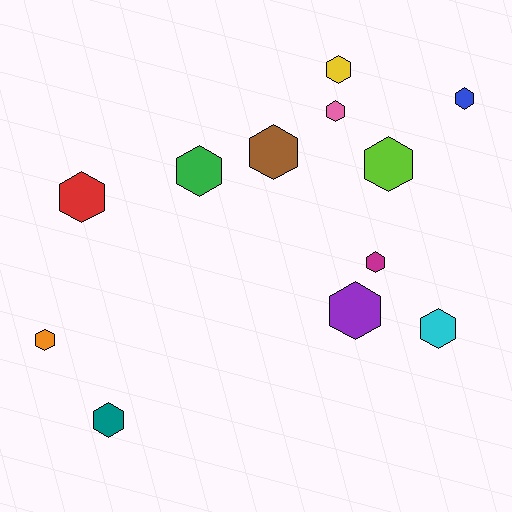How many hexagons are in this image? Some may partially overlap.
There are 12 hexagons.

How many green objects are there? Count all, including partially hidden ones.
There is 1 green object.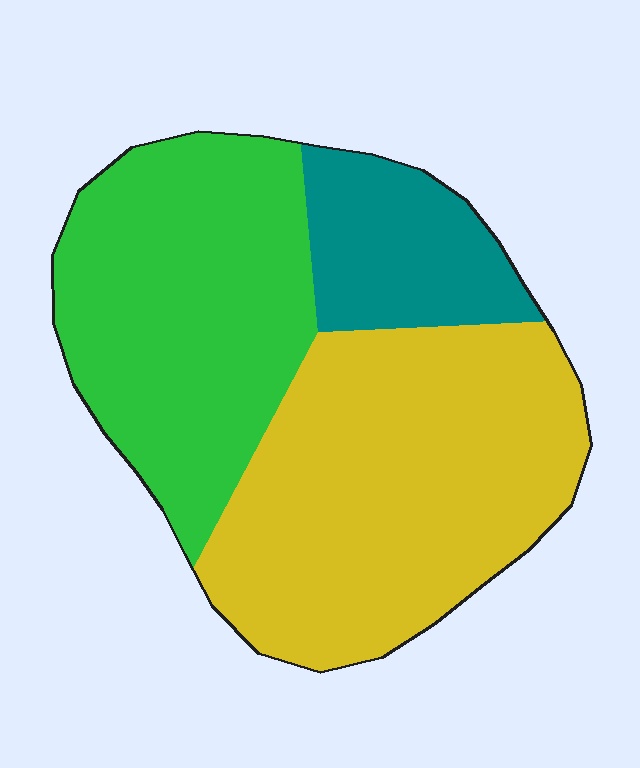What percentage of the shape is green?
Green covers about 40% of the shape.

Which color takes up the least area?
Teal, at roughly 15%.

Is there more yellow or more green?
Yellow.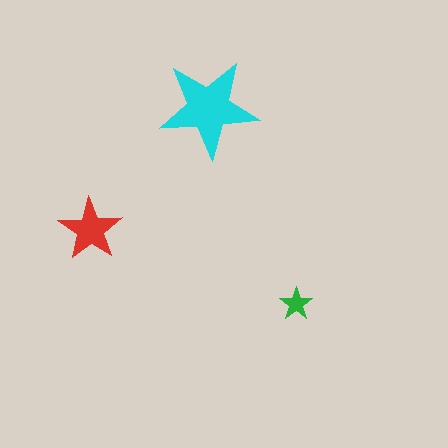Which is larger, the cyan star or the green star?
The cyan one.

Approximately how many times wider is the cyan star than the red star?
About 1.5 times wider.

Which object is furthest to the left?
The red star is leftmost.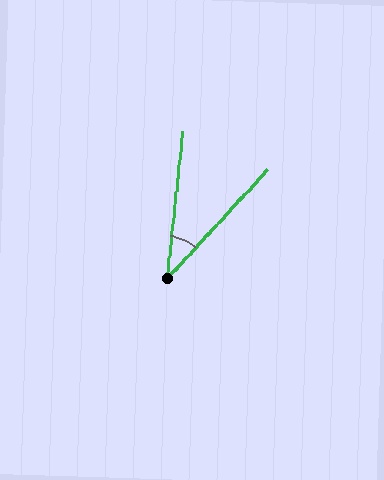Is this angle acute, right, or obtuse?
It is acute.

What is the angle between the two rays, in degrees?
Approximately 37 degrees.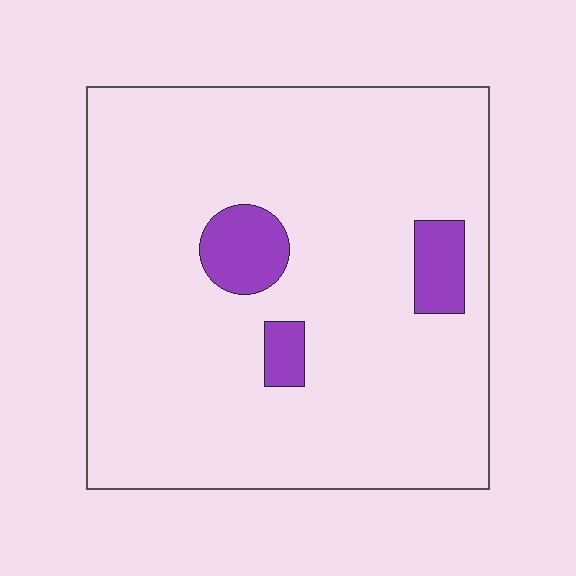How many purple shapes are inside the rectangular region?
3.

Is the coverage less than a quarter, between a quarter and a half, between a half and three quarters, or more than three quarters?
Less than a quarter.